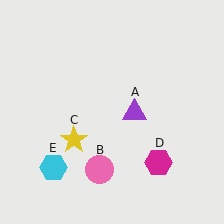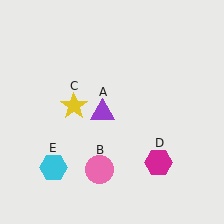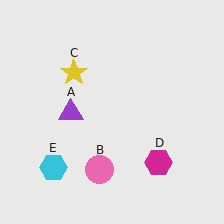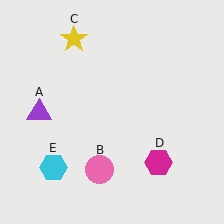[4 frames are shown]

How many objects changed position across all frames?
2 objects changed position: purple triangle (object A), yellow star (object C).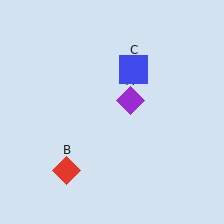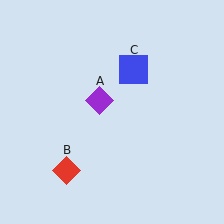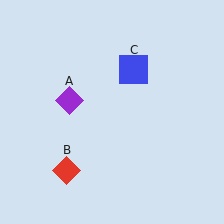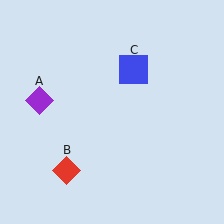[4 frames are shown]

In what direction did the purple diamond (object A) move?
The purple diamond (object A) moved left.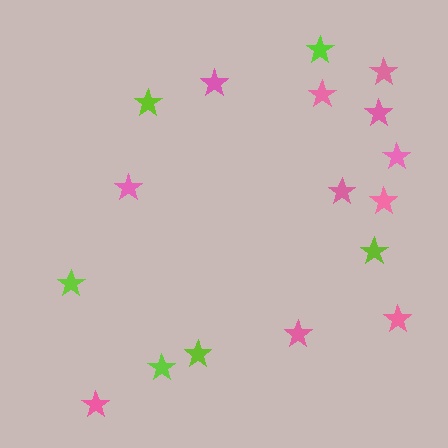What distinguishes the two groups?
There are 2 groups: one group of lime stars (6) and one group of pink stars (11).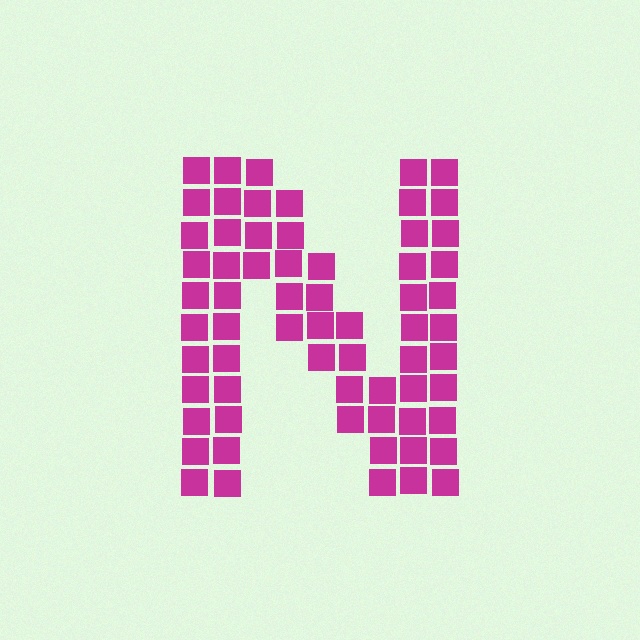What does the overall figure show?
The overall figure shows the letter N.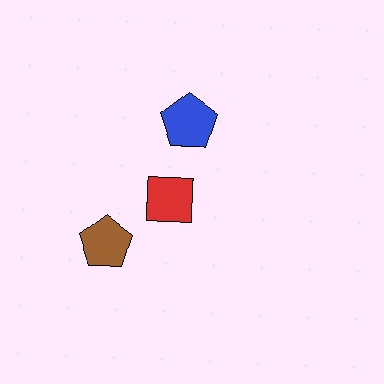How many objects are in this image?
There are 3 objects.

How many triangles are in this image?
There are no triangles.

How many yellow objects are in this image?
There are no yellow objects.